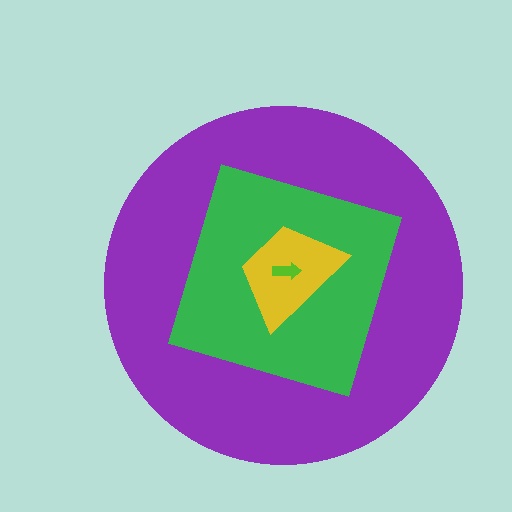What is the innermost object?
The lime arrow.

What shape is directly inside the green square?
The yellow trapezoid.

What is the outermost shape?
The purple circle.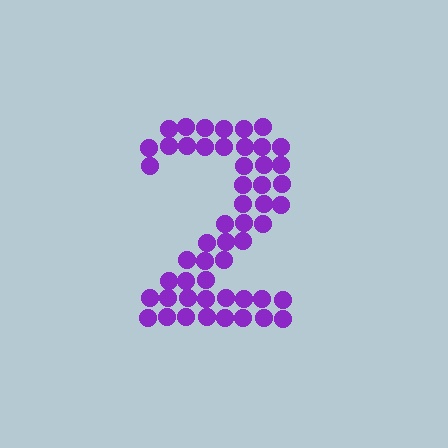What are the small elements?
The small elements are circles.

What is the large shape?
The large shape is the digit 2.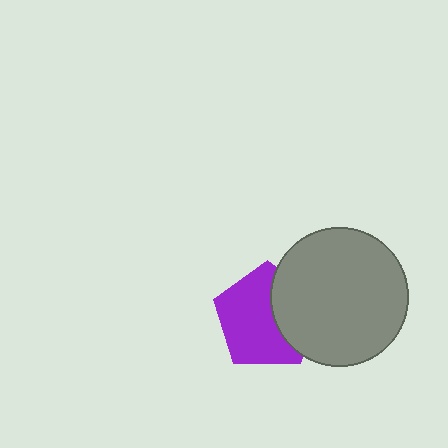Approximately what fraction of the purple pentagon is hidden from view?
Roughly 35% of the purple pentagon is hidden behind the gray circle.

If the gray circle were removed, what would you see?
You would see the complete purple pentagon.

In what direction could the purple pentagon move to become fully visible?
The purple pentagon could move left. That would shift it out from behind the gray circle entirely.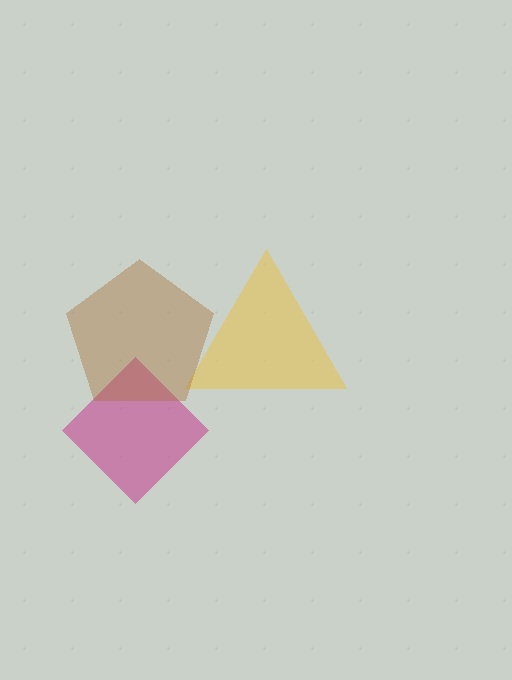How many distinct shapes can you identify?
There are 3 distinct shapes: a magenta diamond, a yellow triangle, a brown pentagon.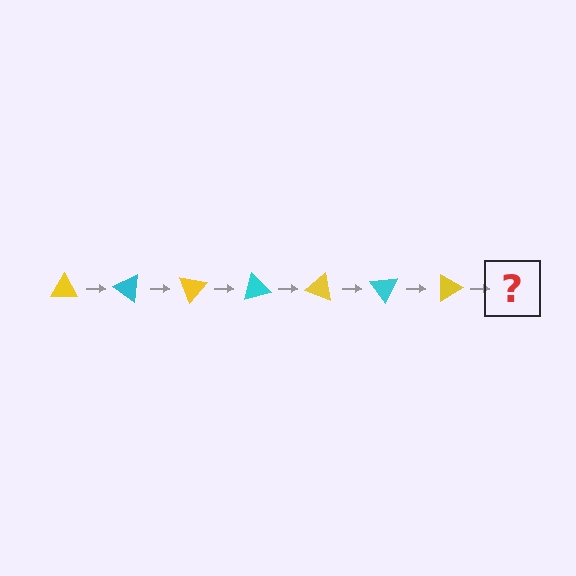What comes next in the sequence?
The next element should be a cyan triangle, rotated 245 degrees from the start.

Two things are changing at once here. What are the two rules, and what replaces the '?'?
The two rules are that it rotates 35 degrees each step and the color cycles through yellow and cyan. The '?' should be a cyan triangle, rotated 245 degrees from the start.